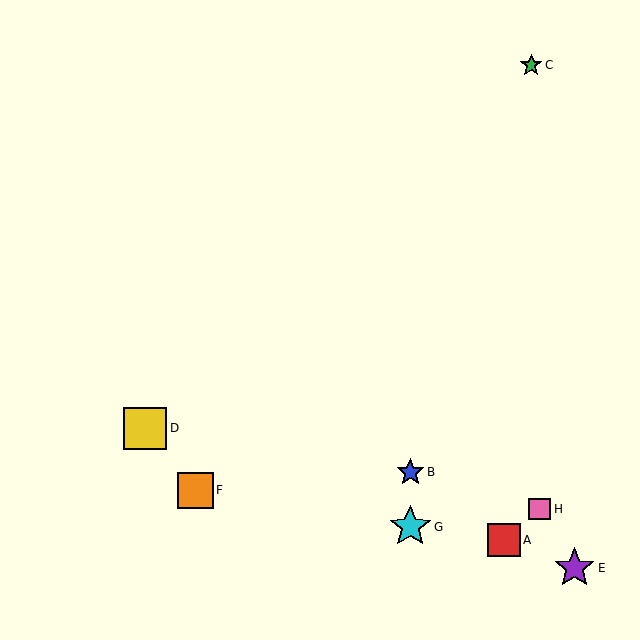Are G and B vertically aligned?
Yes, both are at x≈410.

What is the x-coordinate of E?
Object E is at x≈575.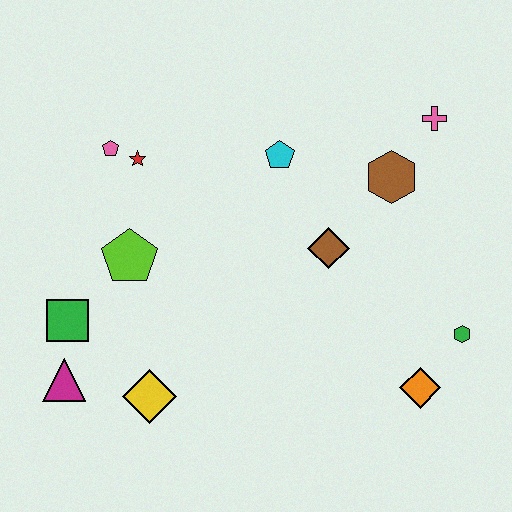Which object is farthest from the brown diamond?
The magenta triangle is farthest from the brown diamond.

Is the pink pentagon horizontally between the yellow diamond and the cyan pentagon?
No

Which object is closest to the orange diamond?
The green hexagon is closest to the orange diamond.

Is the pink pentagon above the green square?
Yes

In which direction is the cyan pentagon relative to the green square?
The cyan pentagon is to the right of the green square.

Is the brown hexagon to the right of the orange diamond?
No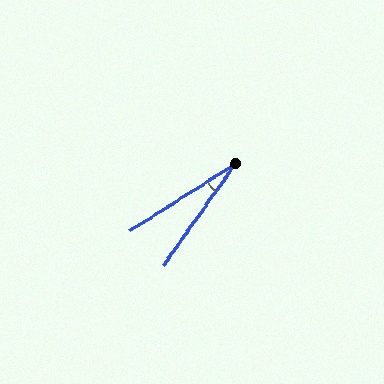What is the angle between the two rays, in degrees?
Approximately 22 degrees.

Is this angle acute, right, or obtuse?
It is acute.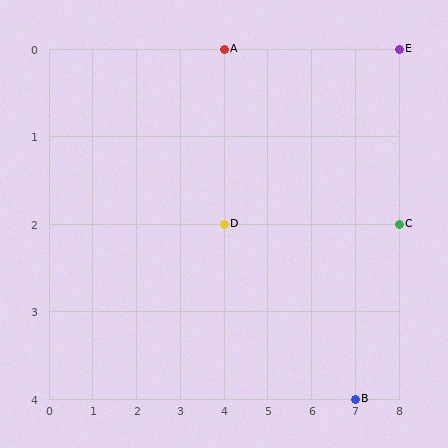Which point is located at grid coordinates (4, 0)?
Point A is at (4, 0).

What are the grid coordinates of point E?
Point E is at grid coordinates (8, 0).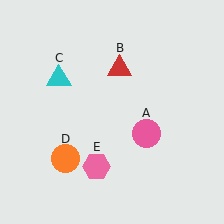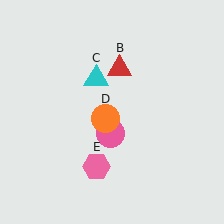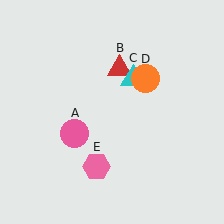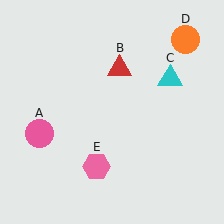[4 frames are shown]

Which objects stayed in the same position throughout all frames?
Red triangle (object B) and pink hexagon (object E) remained stationary.